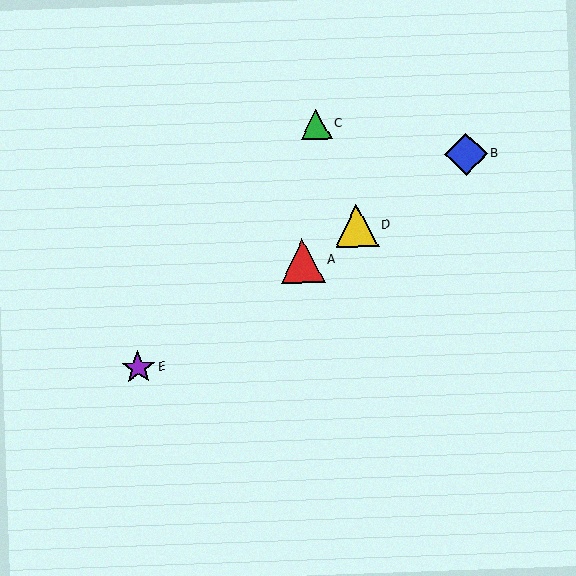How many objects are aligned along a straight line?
4 objects (A, B, D, E) are aligned along a straight line.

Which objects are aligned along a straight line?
Objects A, B, D, E are aligned along a straight line.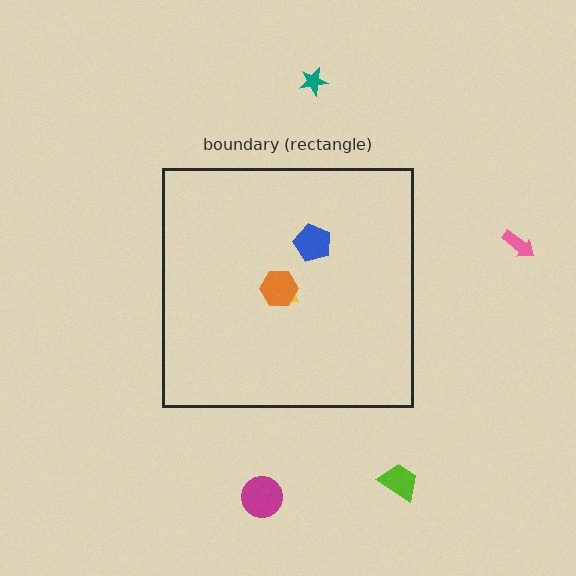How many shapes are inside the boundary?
3 inside, 4 outside.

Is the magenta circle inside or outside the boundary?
Outside.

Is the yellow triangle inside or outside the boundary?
Inside.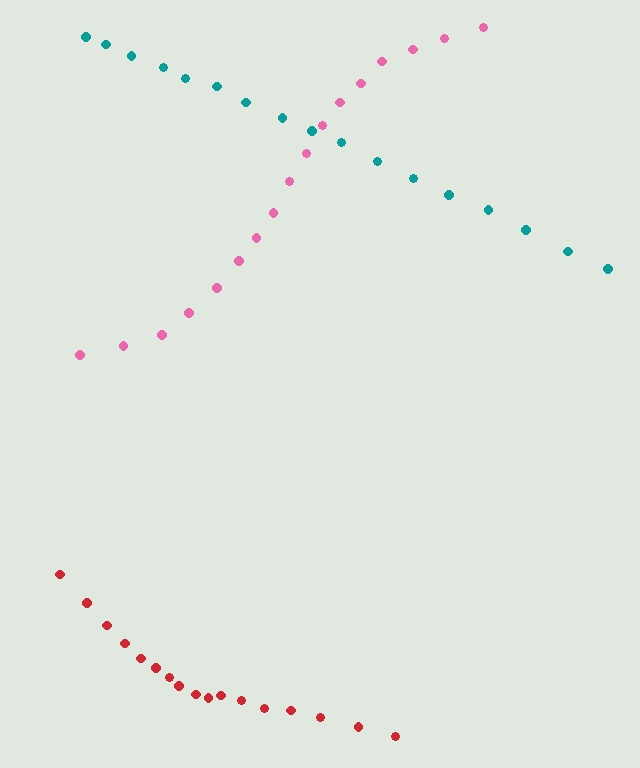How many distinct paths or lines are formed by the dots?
There are 3 distinct paths.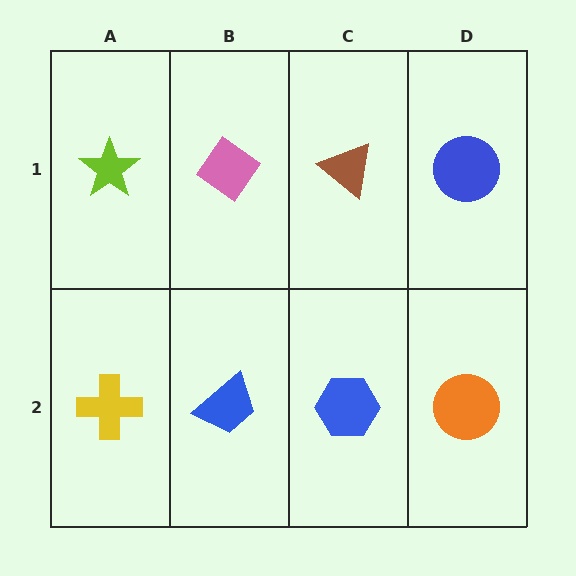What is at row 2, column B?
A blue trapezoid.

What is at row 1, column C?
A brown triangle.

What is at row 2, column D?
An orange circle.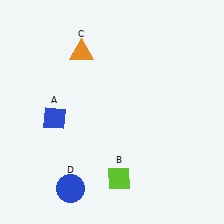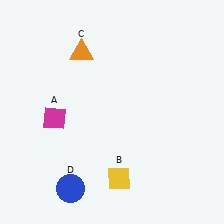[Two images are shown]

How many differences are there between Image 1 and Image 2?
There are 2 differences between the two images.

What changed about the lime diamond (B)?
In Image 1, B is lime. In Image 2, it changed to yellow.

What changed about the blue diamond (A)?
In Image 1, A is blue. In Image 2, it changed to magenta.